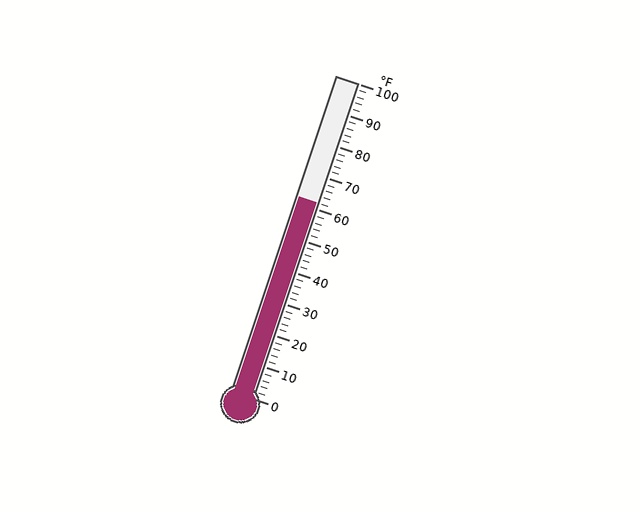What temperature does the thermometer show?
The thermometer shows approximately 62°F.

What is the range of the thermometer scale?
The thermometer scale ranges from 0°F to 100°F.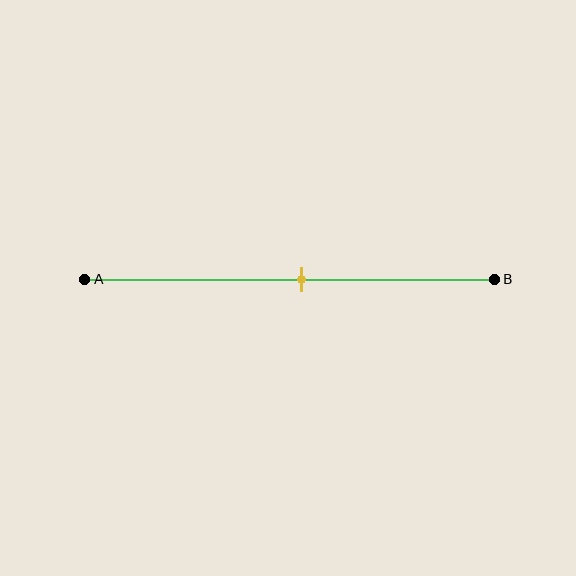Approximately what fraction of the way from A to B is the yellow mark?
The yellow mark is approximately 55% of the way from A to B.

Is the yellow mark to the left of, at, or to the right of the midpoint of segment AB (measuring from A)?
The yellow mark is to the right of the midpoint of segment AB.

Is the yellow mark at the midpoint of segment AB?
No, the mark is at about 55% from A, not at the 50% midpoint.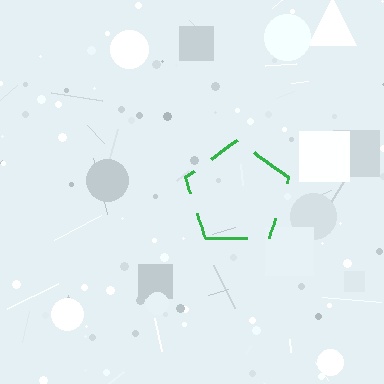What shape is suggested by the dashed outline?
The dashed outline suggests a pentagon.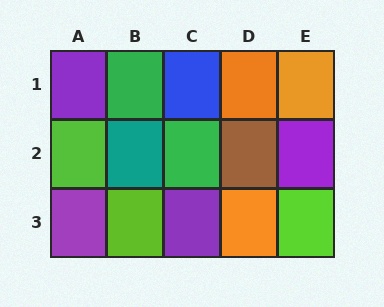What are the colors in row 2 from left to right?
Lime, teal, green, brown, purple.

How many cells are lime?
3 cells are lime.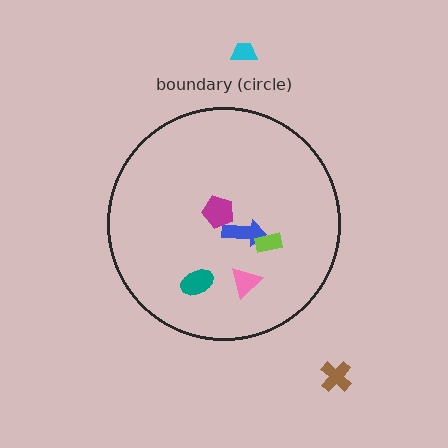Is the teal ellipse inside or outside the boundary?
Inside.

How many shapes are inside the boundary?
5 inside, 2 outside.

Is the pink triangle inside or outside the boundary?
Inside.